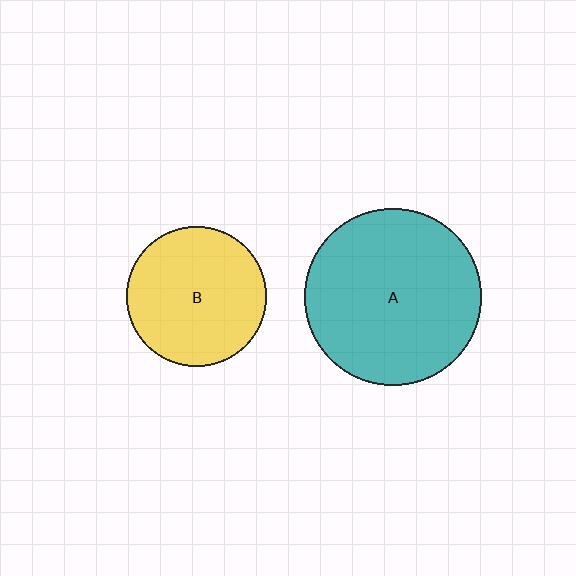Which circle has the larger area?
Circle A (teal).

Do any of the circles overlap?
No, none of the circles overlap.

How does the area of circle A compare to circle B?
Approximately 1.6 times.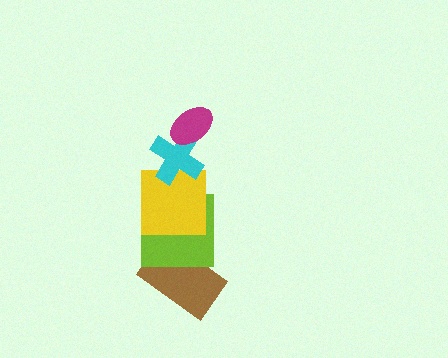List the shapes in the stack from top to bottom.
From top to bottom: the magenta ellipse, the cyan cross, the yellow square, the lime square, the brown rectangle.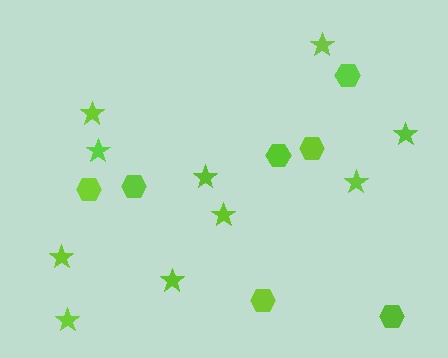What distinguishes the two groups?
There are 2 groups: one group of stars (10) and one group of hexagons (7).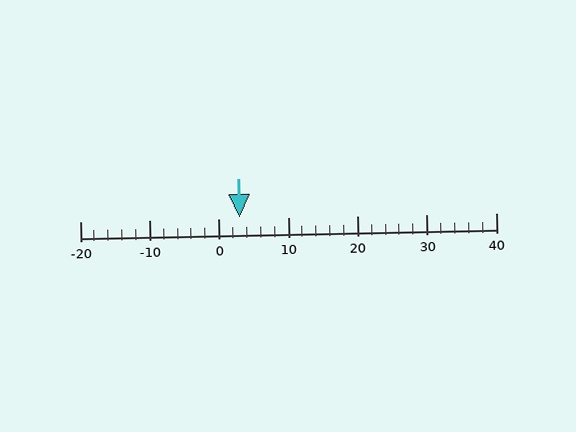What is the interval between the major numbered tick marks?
The major tick marks are spaced 10 units apart.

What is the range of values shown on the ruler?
The ruler shows values from -20 to 40.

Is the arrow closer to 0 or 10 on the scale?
The arrow is closer to 0.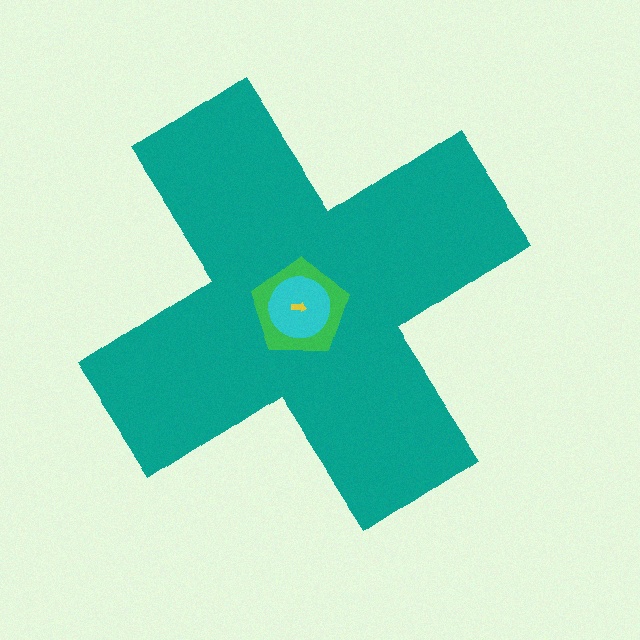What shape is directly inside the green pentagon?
The cyan circle.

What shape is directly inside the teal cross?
The green pentagon.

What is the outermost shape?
The teal cross.